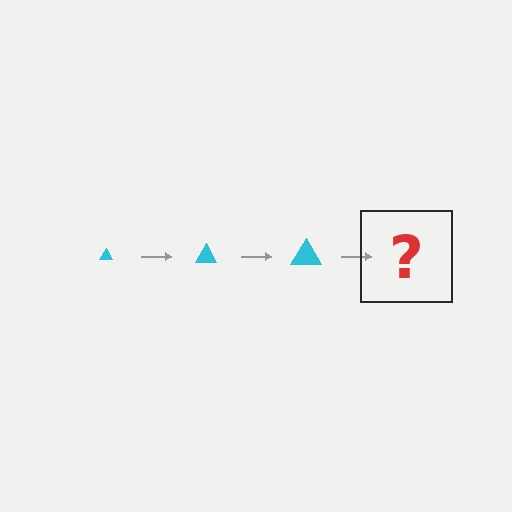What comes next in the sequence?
The next element should be a cyan triangle, larger than the previous one.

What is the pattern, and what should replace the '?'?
The pattern is that the triangle gets progressively larger each step. The '?' should be a cyan triangle, larger than the previous one.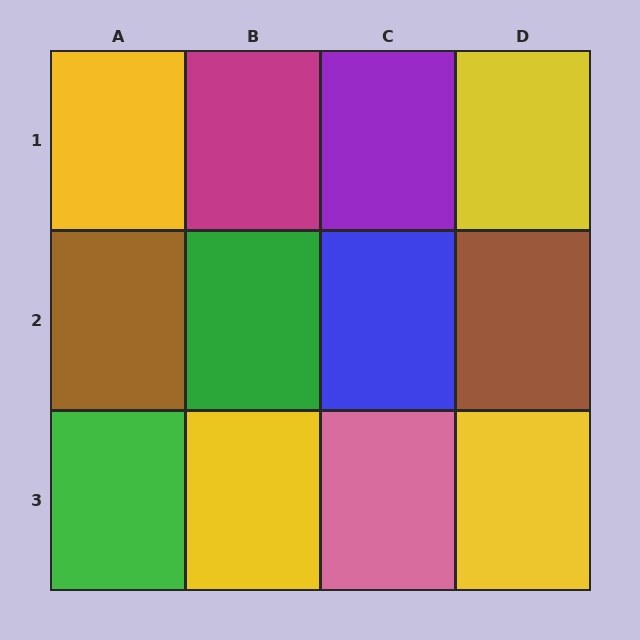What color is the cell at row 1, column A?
Yellow.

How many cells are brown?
2 cells are brown.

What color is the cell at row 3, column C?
Pink.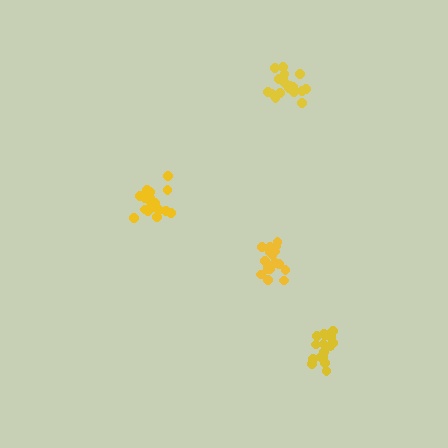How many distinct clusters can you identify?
There are 4 distinct clusters.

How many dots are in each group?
Group 1: 19 dots, Group 2: 19 dots, Group 3: 19 dots, Group 4: 17 dots (74 total).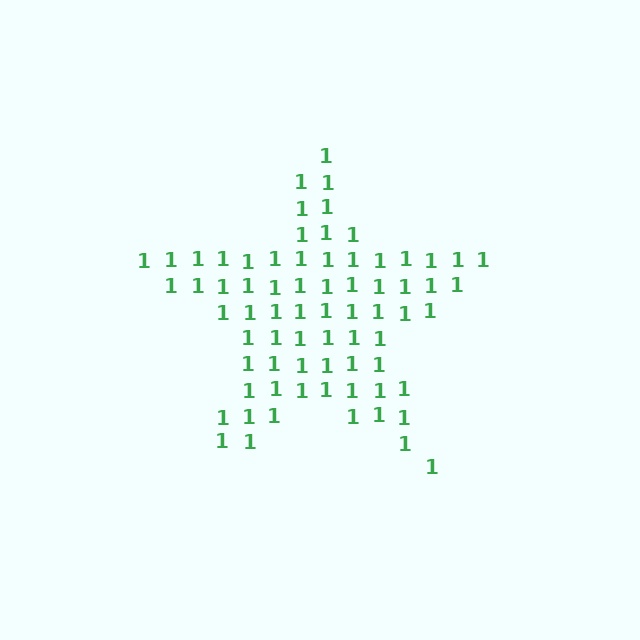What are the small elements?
The small elements are digit 1's.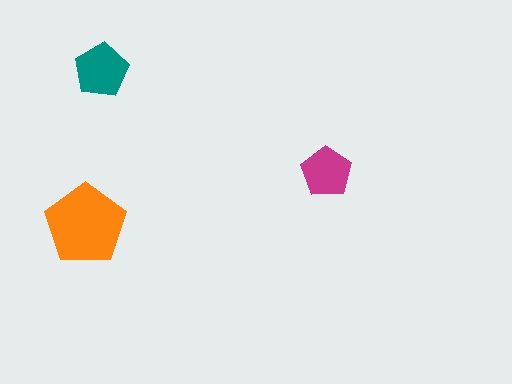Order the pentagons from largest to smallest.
the orange one, the teal one, the magenta one.